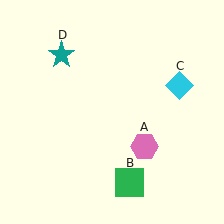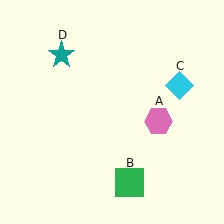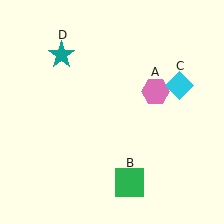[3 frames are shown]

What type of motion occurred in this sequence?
The pink hexagon (object A) rotated counterclockwise around the center of the scene.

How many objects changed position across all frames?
1 object changed position: pink hexagon (object A).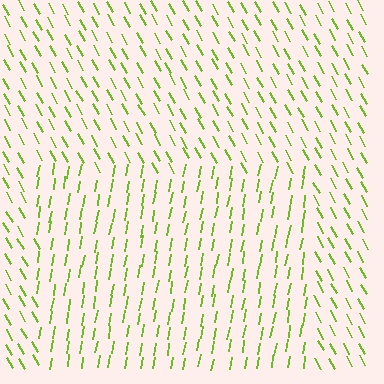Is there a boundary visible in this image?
Yes, there is a texture boundary formed by a change in line orientation.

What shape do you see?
I see a rectangle.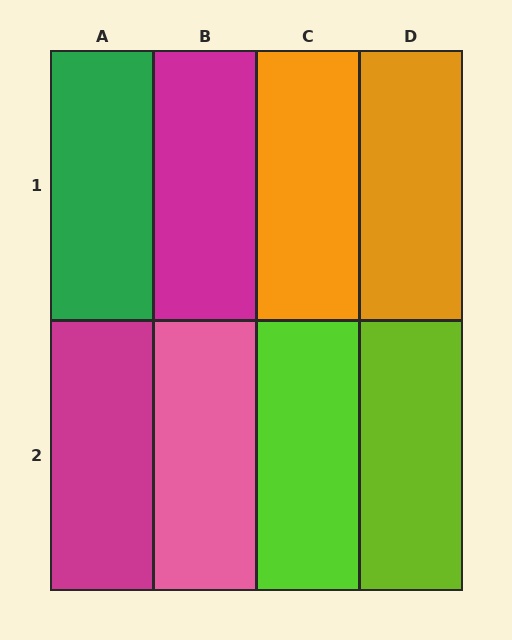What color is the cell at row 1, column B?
Magenta.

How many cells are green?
1 cell is green.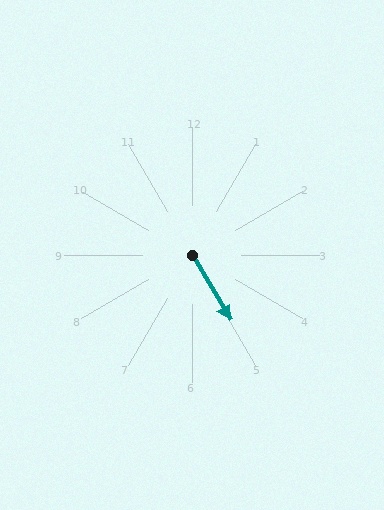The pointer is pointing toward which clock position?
Roughly 5 o'clock.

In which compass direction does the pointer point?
Southeast.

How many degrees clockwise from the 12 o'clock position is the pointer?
Approximately 149 degrees.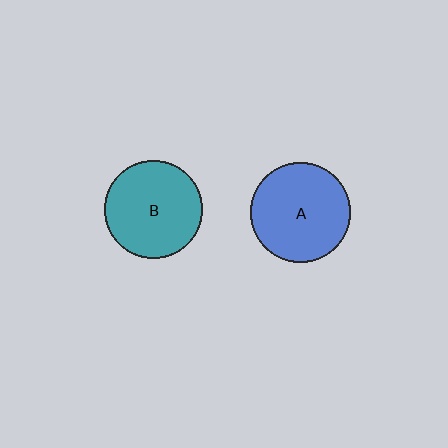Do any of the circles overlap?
No, none of the circles overlap.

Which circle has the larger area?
Circle A (blue).